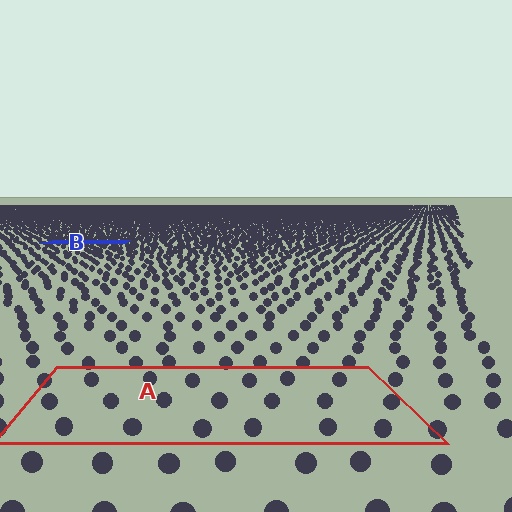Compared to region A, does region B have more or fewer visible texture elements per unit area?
Region B has more texture elements per unit area — they are packed more densely because it is farther away.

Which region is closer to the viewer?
Region A is closer. The texture elements there are larger and more spread out.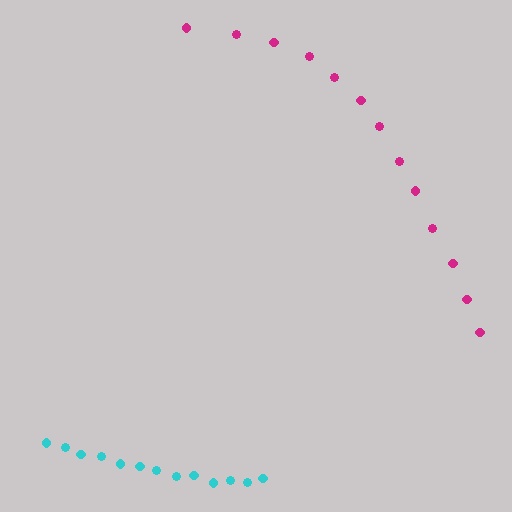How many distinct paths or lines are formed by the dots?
There are 2 distinct paths.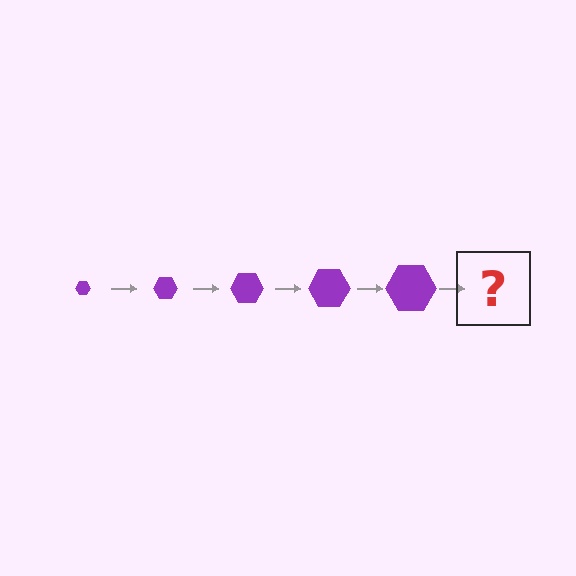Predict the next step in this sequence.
The next step is a purple hexagon, larger than the previous one.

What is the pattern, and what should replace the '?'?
The pattern is that the hexagon gets progressively larger each step. The '?' should be a purple hexagon, larger than the previous one.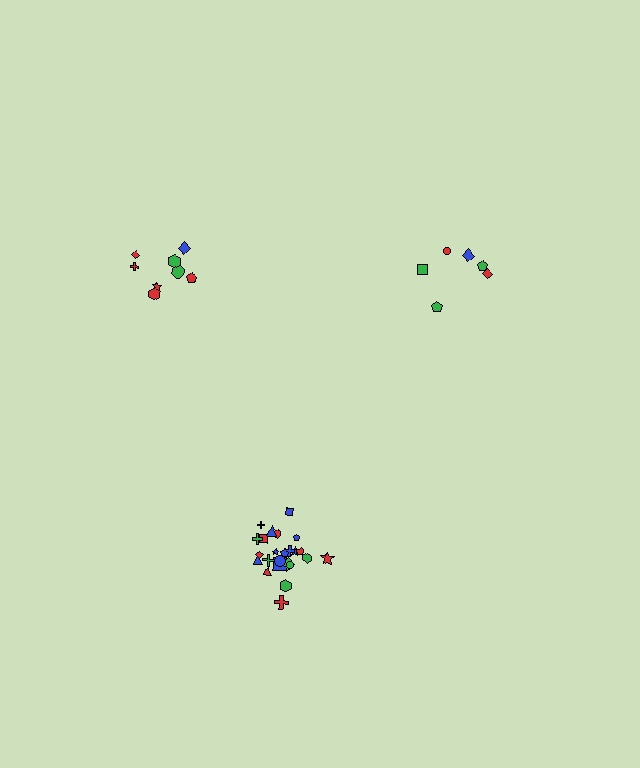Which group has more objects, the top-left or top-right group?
The top-left group.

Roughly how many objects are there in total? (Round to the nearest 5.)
Roughly 40 objects in total.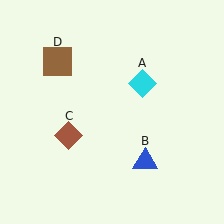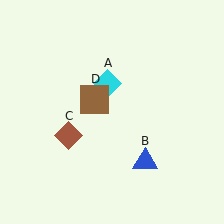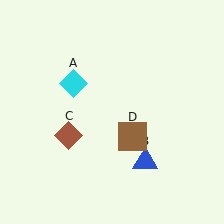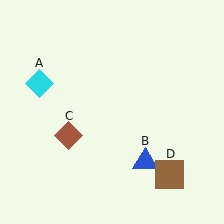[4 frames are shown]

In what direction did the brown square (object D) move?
The brown square (object D) moved down and to the right.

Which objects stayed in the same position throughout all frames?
Blue triangle (object B) and brown diamond (object C) remained stationary.